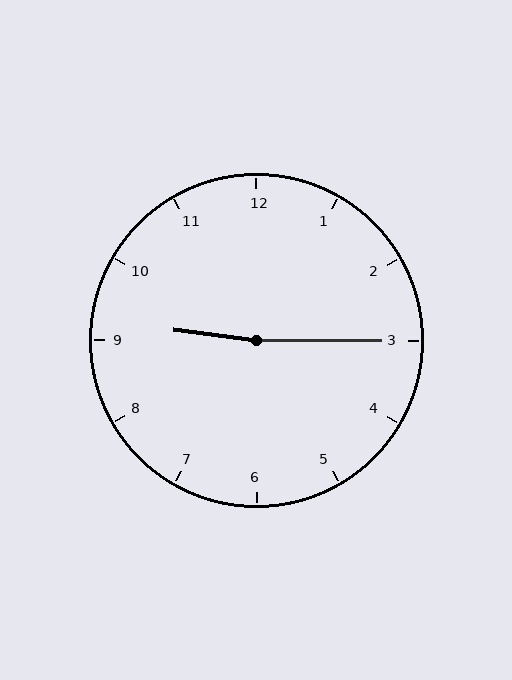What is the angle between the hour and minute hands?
Approximately 172 degrees.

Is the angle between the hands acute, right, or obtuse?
It is obtuse.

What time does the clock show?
9:15.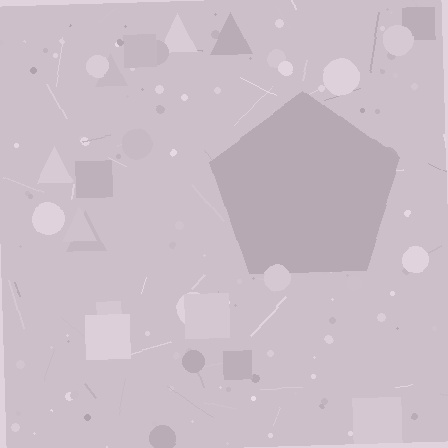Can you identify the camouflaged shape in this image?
The camouflaged shape is a pentagon.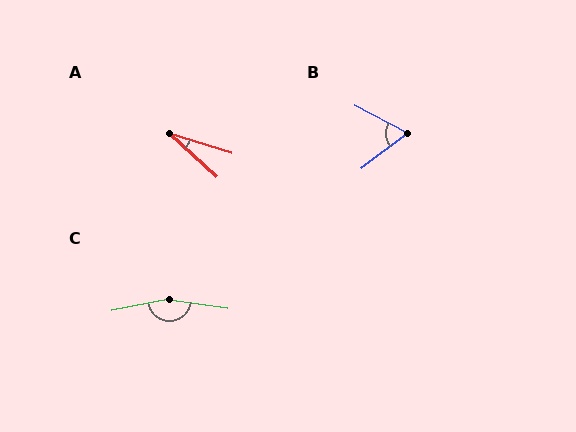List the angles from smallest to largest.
A (25°), B (65°), C (160°).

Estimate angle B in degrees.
Approximately 65 degrees.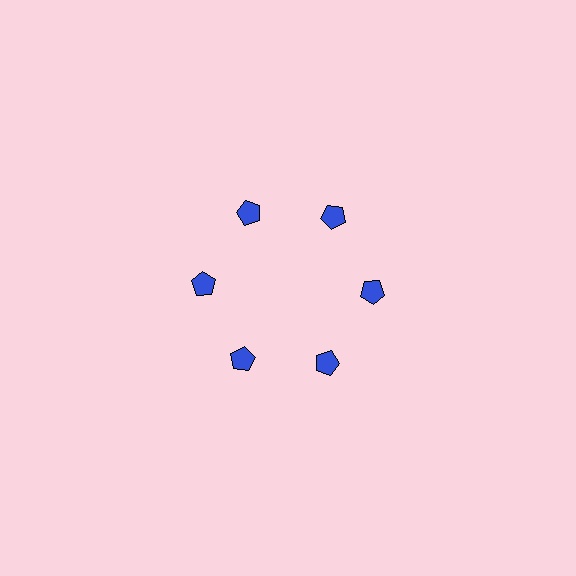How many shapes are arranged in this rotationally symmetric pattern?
There are 6 shapes, arranged in 6 groups of 1.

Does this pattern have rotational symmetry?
Yes, this pattern has 6-fold rotational symmetry. It looks the same after rotating 60 degrees around the center.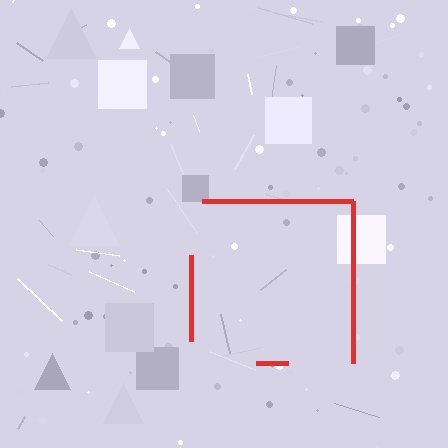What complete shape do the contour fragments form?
The contour fragments form a square.